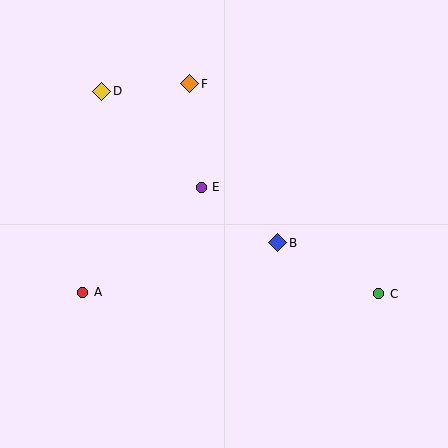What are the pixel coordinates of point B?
Point B is at (278, 243).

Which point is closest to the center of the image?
Point E at (201, 187) is closest to the center.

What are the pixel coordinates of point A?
Point A is at (83, 292).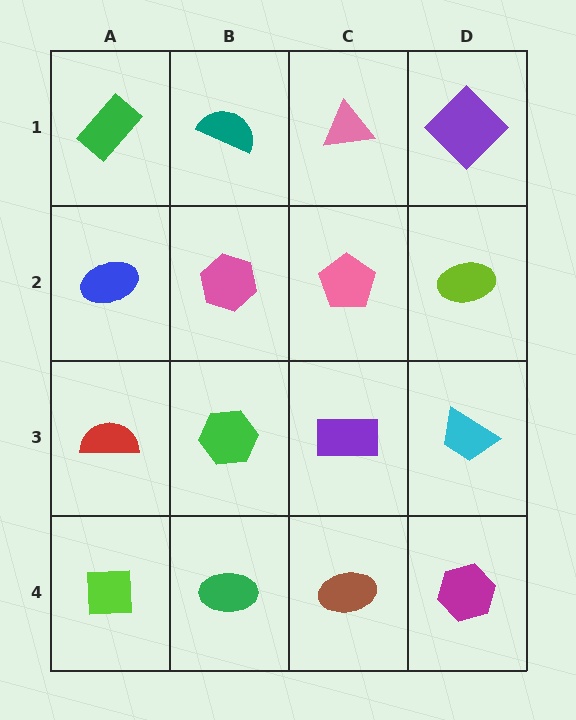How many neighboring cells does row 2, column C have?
4.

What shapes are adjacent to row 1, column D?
A lime ellipse (row 2, column D), a pink triangle (row 1, column C).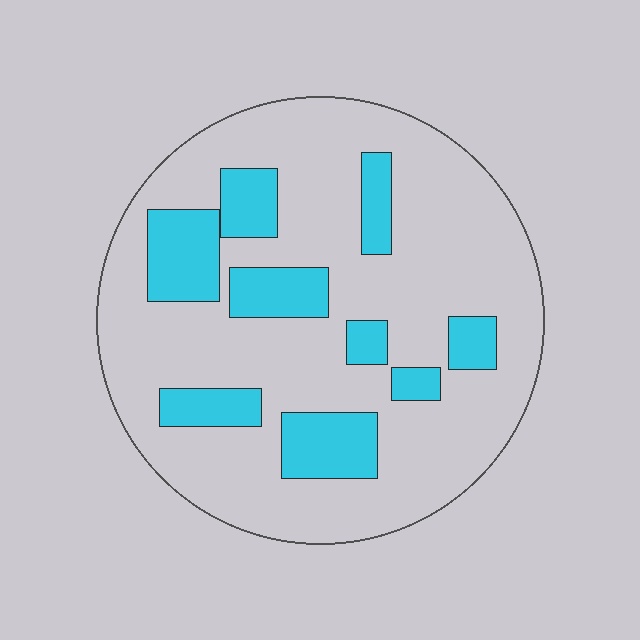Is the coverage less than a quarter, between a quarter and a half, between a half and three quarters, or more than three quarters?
Less than a quarter.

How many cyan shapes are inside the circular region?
9.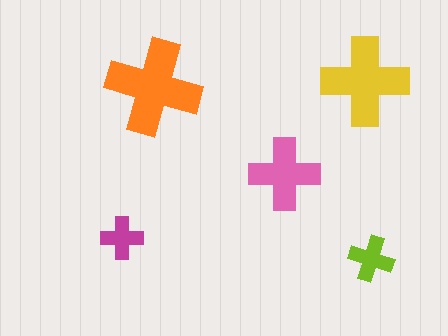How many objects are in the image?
There are 5 objects in the image.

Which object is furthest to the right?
The lime cross is rightmost.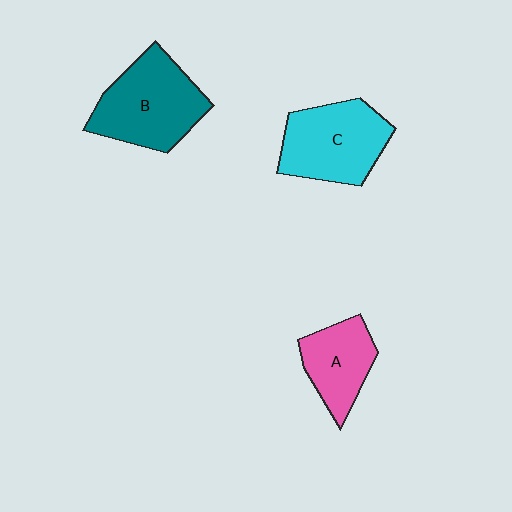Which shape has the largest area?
Shape B (teal).